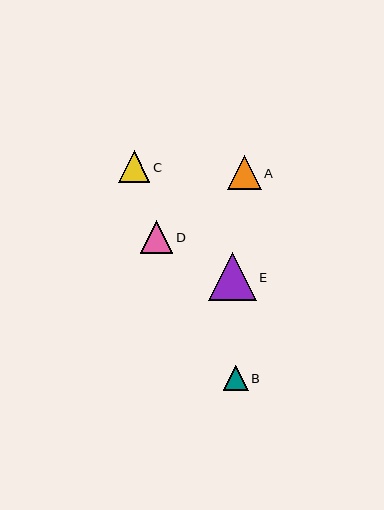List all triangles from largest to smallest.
From largest to smallest: E, A, D, C, B.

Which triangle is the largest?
Triangle E is the largest with a size of approximately 48 pixels.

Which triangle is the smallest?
Triangle B is the smallest with a size of approximately 25 pixels.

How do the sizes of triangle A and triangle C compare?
Triangle A and triangle C are approximately the same size.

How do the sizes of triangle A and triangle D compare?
Triangle A and triangle D are approximately the same size.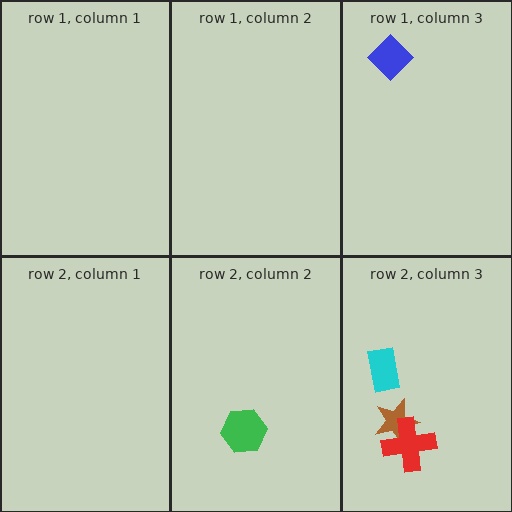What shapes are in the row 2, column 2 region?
The green hexagon.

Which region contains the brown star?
The row 2, column 3 region.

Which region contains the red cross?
The row 2, column 3 region.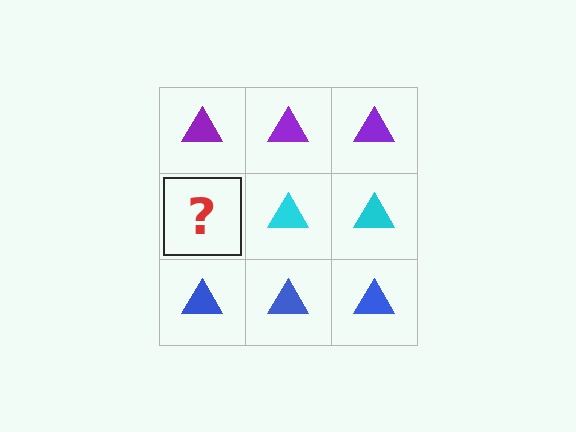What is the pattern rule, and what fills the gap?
The rule is that each row has a consistent color. The gap should be filled with a cyan triangle.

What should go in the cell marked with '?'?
The missing cell should contain a cyan triangle.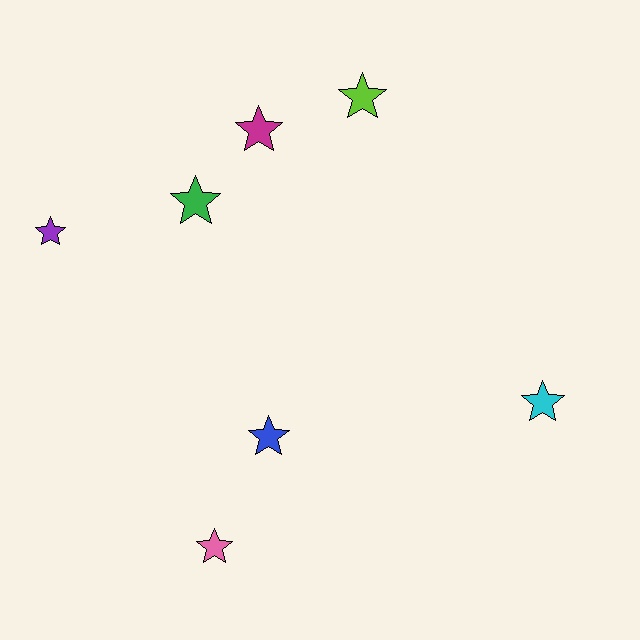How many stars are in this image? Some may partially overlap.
There are 7 stars.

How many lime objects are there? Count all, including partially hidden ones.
There is 1 lime object.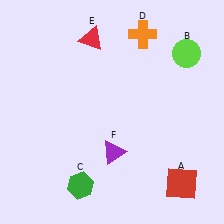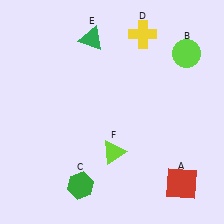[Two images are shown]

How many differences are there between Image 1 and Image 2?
There are 3 differences between the two images.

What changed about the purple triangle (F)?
In Image 1, F is purple. In Image 2, it changed to lime.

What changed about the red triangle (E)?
In Image 1, E is red. In Image 2, it changed to green.